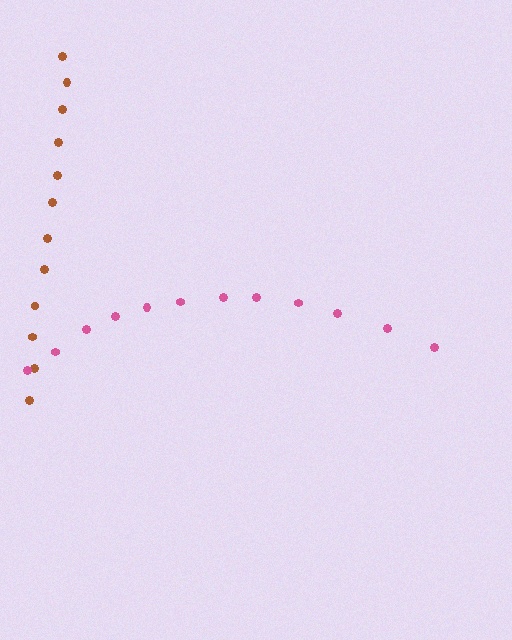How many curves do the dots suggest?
There are 2 distinct paths.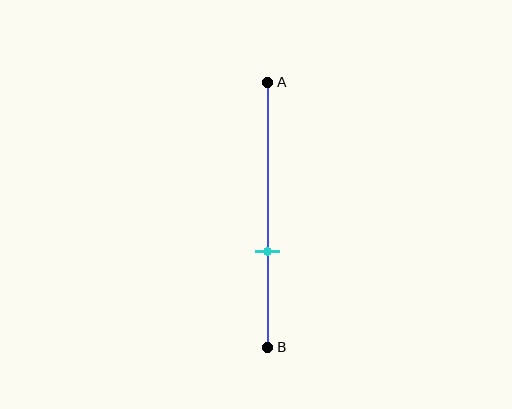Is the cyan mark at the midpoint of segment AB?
No, the mark is at about 65% from A, not at the 50% midpoint.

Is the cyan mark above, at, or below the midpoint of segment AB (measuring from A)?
The cyan mark is below the midpoint of segment AB.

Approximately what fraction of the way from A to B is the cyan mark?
The cyan mark is approximately 65% of the way from A to B.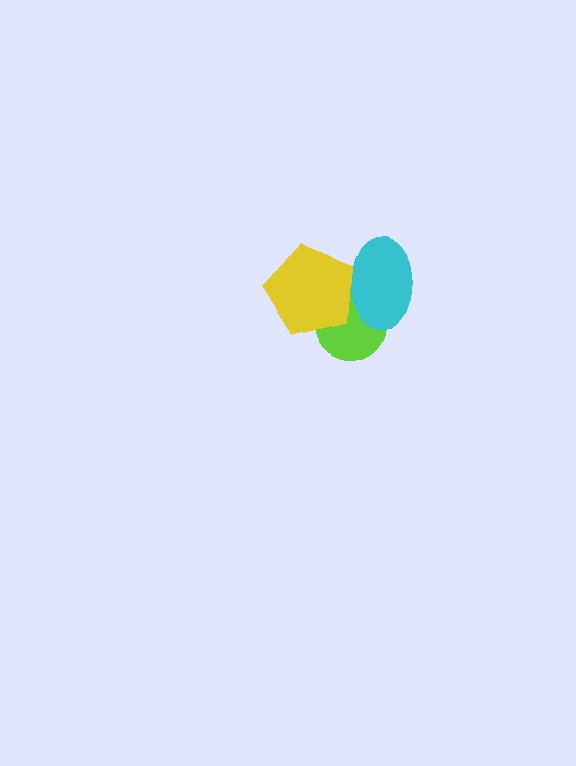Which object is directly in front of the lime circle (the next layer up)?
The cyan ellipse is directly in front of the lime circle.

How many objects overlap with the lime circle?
2 objects overlap with the lime circle.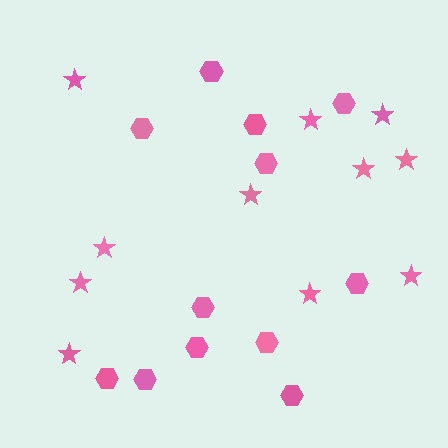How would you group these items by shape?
There are 2 groups: one group of stars (11) and one group of hexagons (12).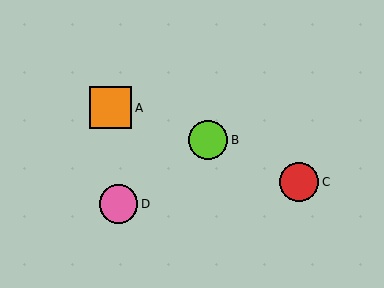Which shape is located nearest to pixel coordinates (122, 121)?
The orange square (labeled A) at (110, 108) is nearest to that location.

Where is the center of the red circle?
The center of the red circle is at (299, 182).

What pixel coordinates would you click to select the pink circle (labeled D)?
Click at (118, 204) to select the pink circle D.